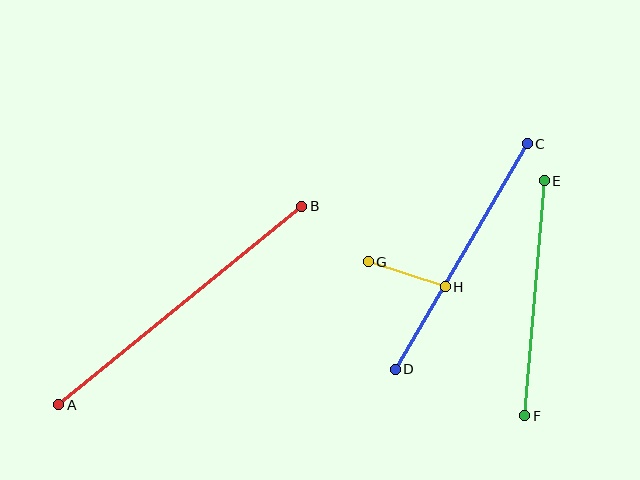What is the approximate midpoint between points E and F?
The midpoint is at approximately (535, 298) pixels.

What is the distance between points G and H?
The distance is approximately 81 pixels.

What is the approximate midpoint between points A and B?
The midpoint is at approximately (180, 305) pixels.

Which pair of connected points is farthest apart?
Points A and B are farthest apart.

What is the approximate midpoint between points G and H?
The midpoint is at approximately (407, 274) pixels.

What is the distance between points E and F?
The distance is approximately 236 pixels.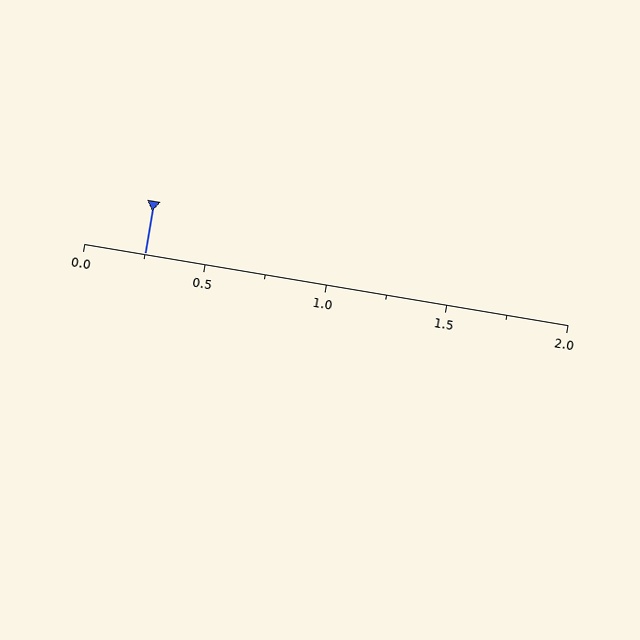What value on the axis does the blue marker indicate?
The marker indicates approximately 0.25.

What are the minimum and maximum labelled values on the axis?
The axis runs from 0.0 to 2.0.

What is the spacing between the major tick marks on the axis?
The major ticks are spaced 0.5 apart.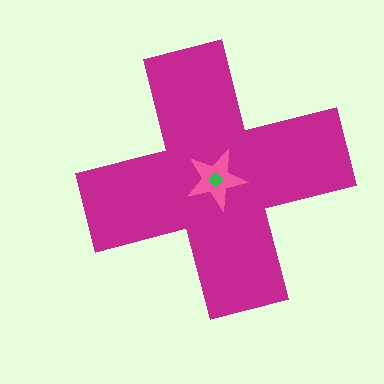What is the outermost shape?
The magenta cross.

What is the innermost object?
The green diamond.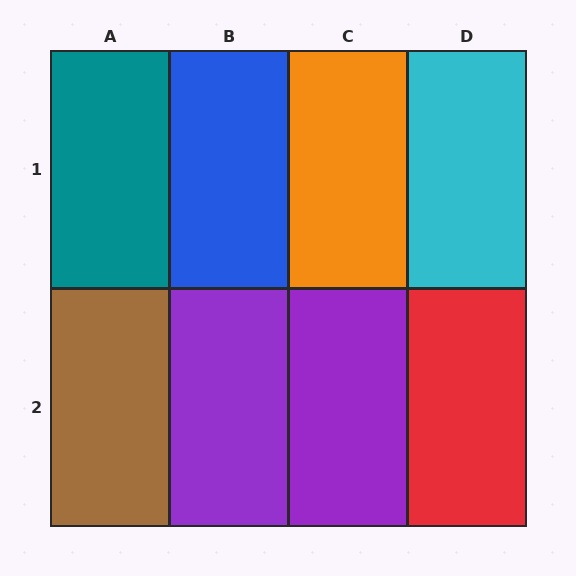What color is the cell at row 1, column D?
Cyan.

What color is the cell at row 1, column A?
Teal.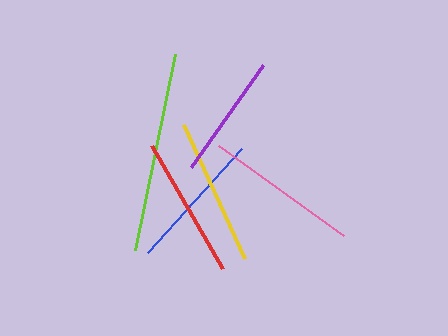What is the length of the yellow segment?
The yellow segment is approximately 147 pixels long.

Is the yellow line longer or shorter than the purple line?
The yellow line is longer than the purple line.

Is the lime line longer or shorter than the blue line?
The lime line is longer than the blue line.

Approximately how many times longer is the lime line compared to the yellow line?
The lime line is approximately 1.4 times the length of the yellow line.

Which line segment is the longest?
The lime line is the longest at approximately 200 pixels.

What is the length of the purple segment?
The purple segment is approximately 125 pixels long.